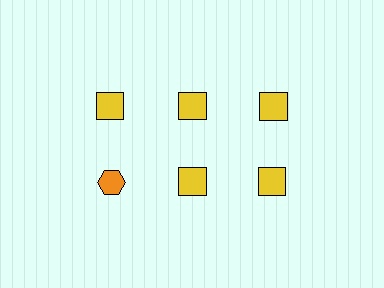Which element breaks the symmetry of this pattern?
The orange hexagon in the second row, leftmost column breaks the symmetry. All other shapes are yellow squares.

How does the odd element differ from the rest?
It differs in both color (orange instead of yellow) and shape (hexagon instead of square).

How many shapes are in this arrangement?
There are 6 shapes arranged in a grid pattern.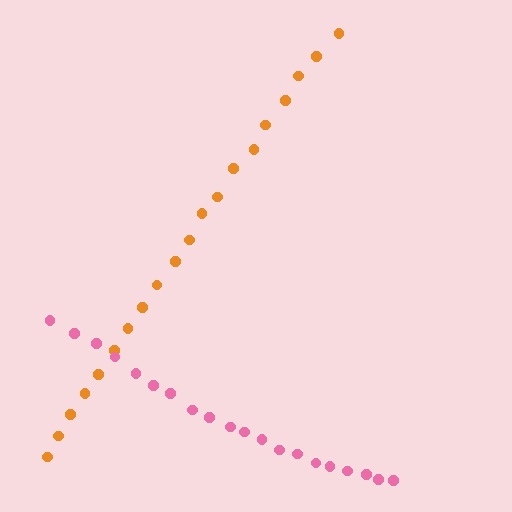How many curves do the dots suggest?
There are 2 distinct paths.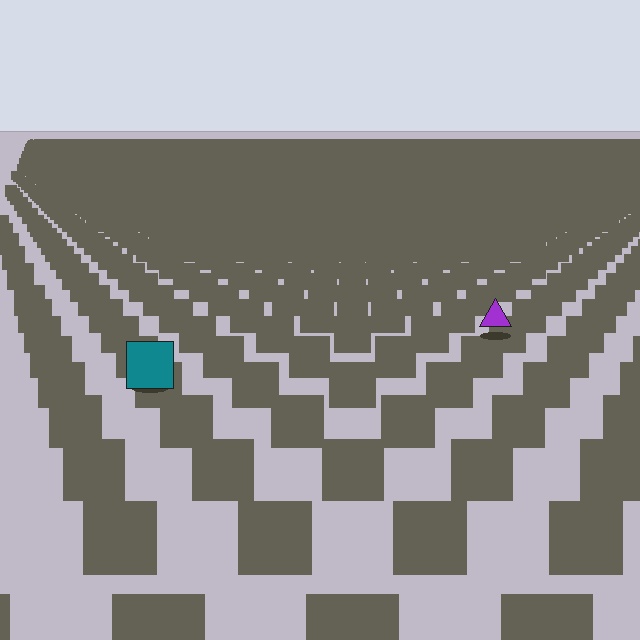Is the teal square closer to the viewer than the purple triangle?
Yes. The teal square is closer — you can tell from the texture gradient: the ground texture is coarser near it.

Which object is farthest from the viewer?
The purple triangle is farthest from the viewer. It appears smaller and the ground texture around it is denser.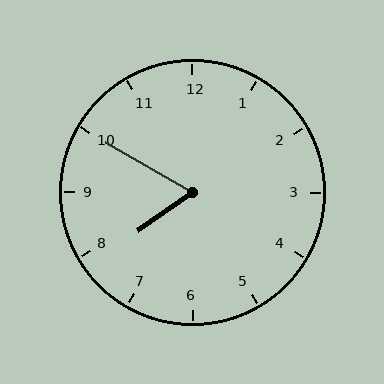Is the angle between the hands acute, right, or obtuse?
It is acute.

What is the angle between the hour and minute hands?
Approximately 65 degrees.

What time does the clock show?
7:50.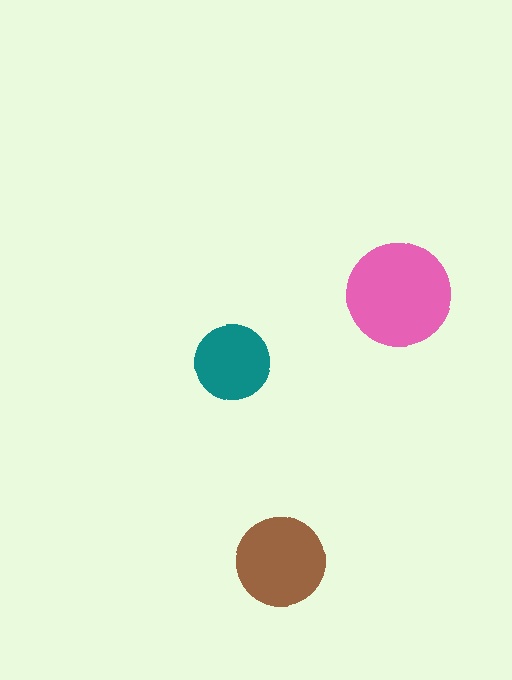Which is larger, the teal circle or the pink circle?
The pink one.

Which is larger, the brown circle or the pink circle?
The pink one.